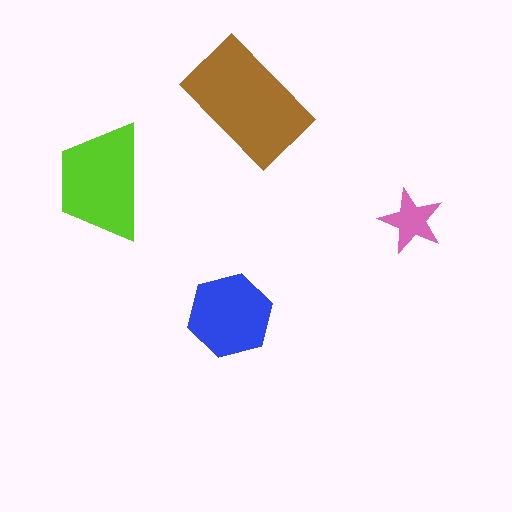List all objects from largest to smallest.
The brown rectangle, the lime trapezoid, the blue hexagon, the pink star.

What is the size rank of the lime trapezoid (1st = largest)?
2nd.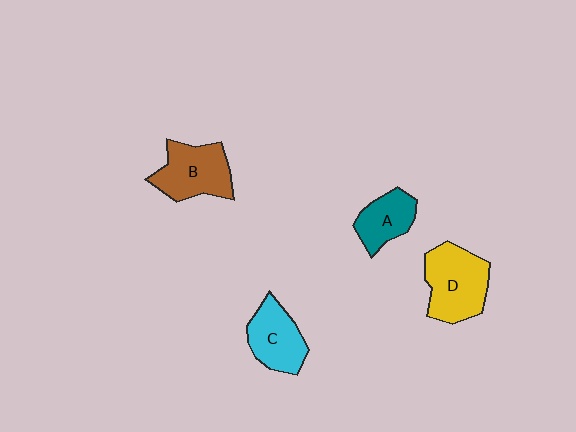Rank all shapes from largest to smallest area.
From largest to smallest: D (yellow), B (brown), C (cyan), A (teal).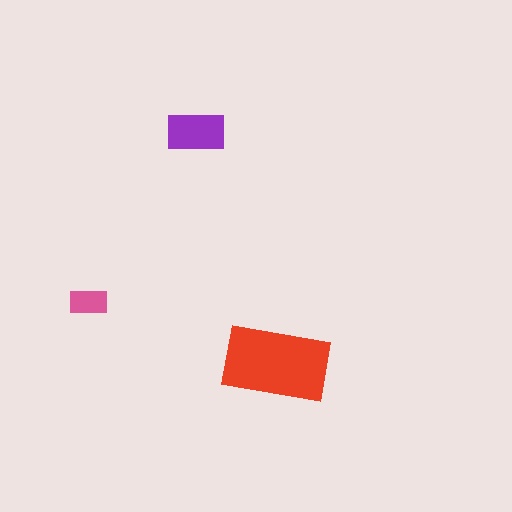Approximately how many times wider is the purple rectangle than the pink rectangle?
About 1.5 times wider.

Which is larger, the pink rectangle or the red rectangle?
The red one.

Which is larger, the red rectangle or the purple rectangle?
The red one.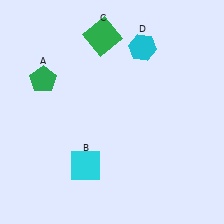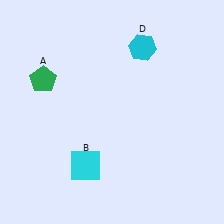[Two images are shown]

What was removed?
The green square (C) was removed in Image 2.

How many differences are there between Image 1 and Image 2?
There is 1 difference between the two images.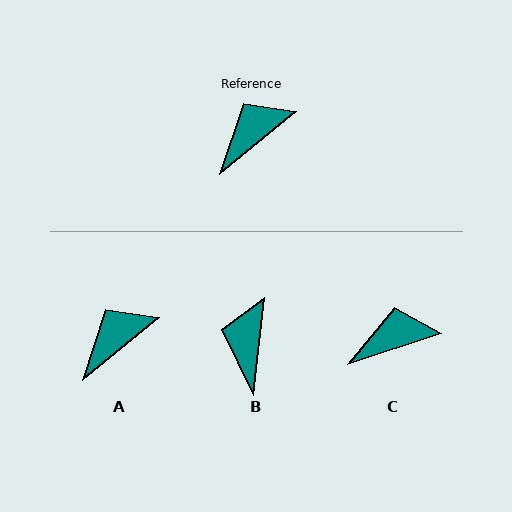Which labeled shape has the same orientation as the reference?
A.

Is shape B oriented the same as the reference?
No, it is off by about 45 degrees.